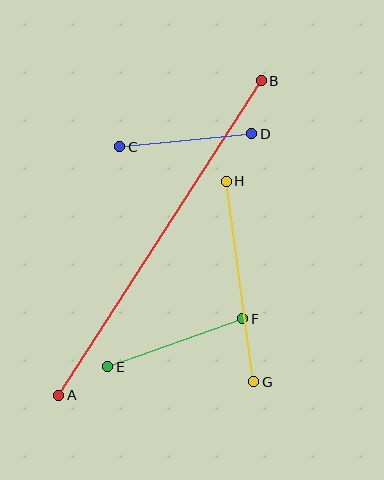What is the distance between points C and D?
The distance is approximately 133 pixels.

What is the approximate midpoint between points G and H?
The midpoint is at approximately (240, 282) pixels.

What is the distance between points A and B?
The distance is approximately 374 pixels.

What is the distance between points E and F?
The distance is approximately 144 pixels.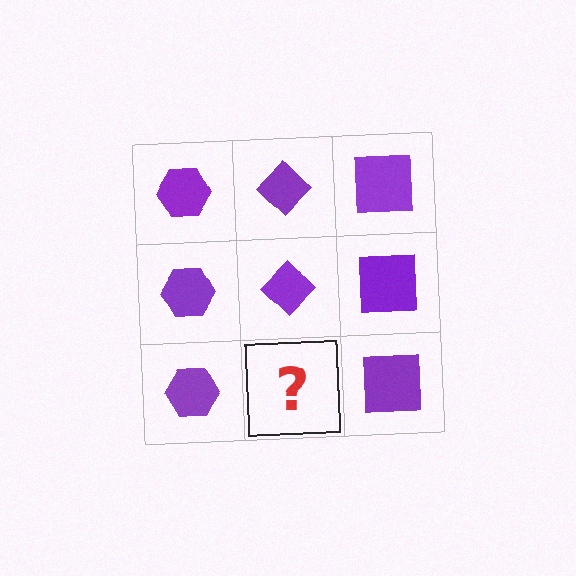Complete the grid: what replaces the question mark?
The question mark should be replaced with a purple diamond.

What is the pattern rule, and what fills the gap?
The rule is that each column has a consistent shape. The gap should be filled with a purple diamond.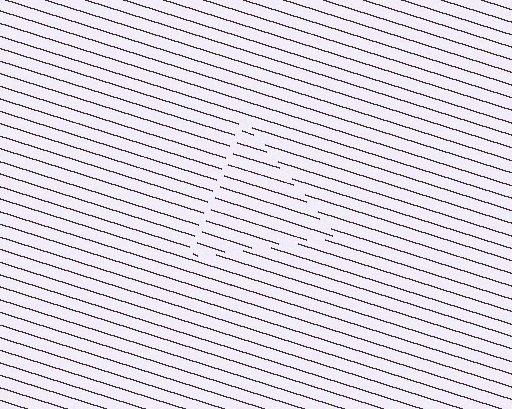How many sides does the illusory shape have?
3 sides — the line-ends trace a triangle.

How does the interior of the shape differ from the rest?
The interior of the shape contains the same grating, shifted by half a period — the contour is defined by the phase discontinuity where line-ends from the inner and outer gratings abut.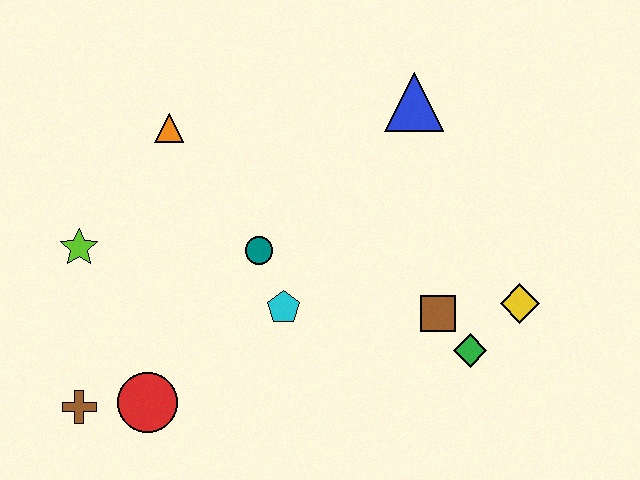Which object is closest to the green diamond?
The brown square is closest to the green diamond.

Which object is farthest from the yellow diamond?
The brown cross is farthest from the yellow diamond.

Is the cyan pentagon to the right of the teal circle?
Yes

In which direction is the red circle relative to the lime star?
The red circle is below the lime star.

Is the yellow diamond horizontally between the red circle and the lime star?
No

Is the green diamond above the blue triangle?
No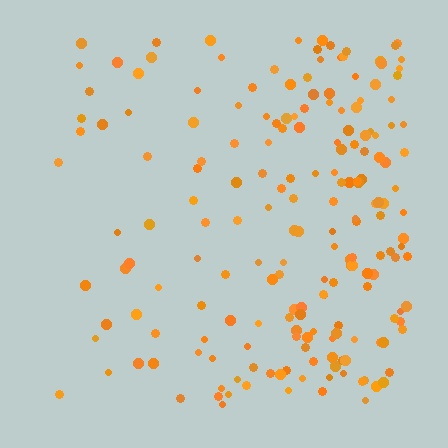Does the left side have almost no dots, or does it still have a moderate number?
Still a moderate number, just noticeably fewer than the right.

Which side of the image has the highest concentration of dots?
The right.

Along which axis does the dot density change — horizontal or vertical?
Horizontal.